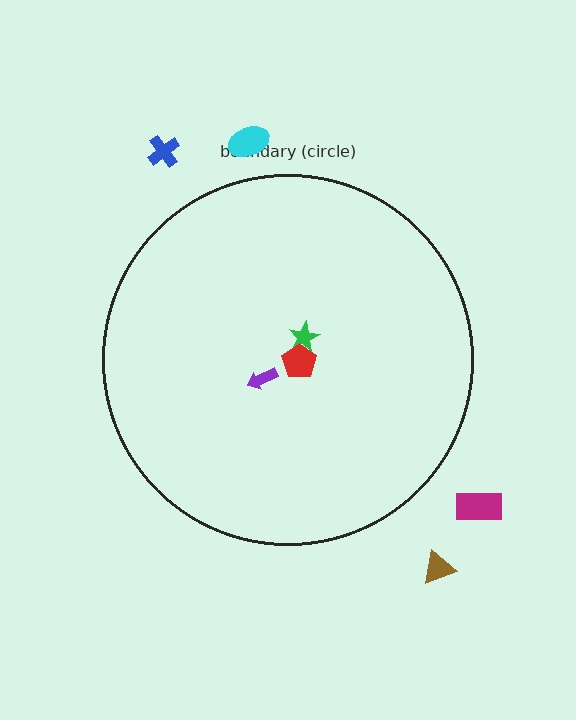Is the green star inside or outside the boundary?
Inside.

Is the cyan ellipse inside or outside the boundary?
Outside.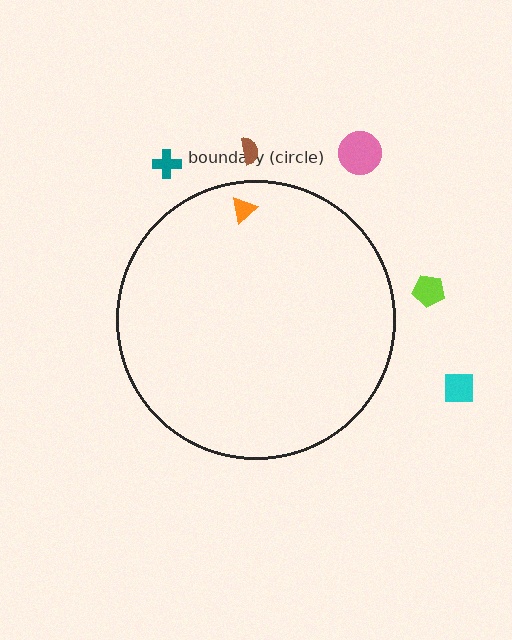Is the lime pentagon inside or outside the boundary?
Outside.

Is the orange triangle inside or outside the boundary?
Inside.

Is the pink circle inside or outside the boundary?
Outside.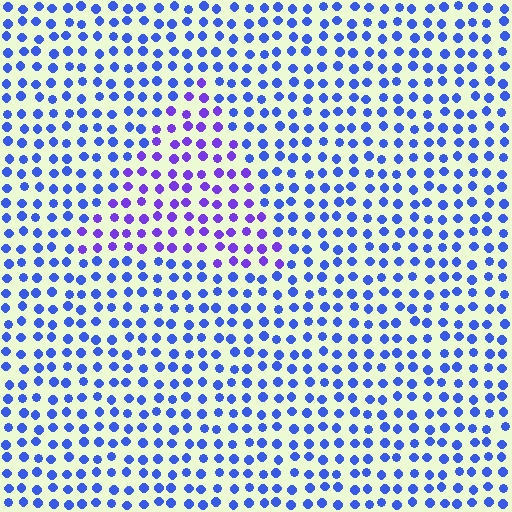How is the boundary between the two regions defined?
The boundary is defined purely by a slight shift in hue (about 34 degrees). Spacing, size, and orientation are identical on both sides.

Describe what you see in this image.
The image is filled with small blue elements in a uniform arrangement. A triangle-shaped region is visible where the elements are tinted to a slightly different hue, forming a subtle color boundary.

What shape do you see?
I see a triangle.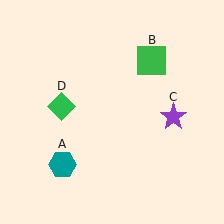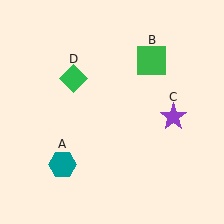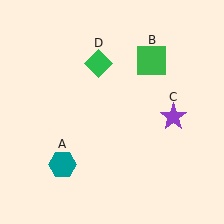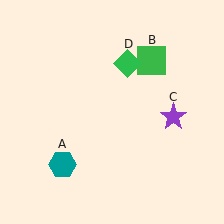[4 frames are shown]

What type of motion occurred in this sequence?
The green diamond (object D) rotated clockwise around the center of the scene.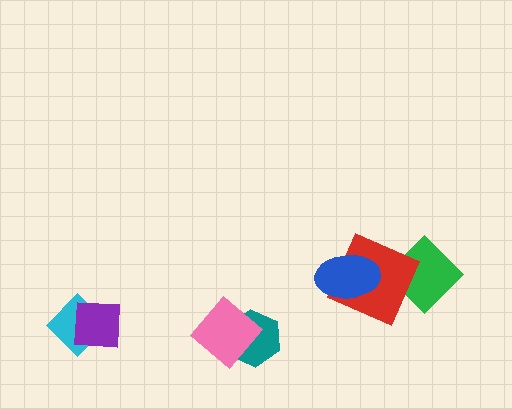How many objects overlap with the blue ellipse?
1 object overlaps with the blue ellipse.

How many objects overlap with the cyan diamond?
1 object overlaps with the cyan diamond.